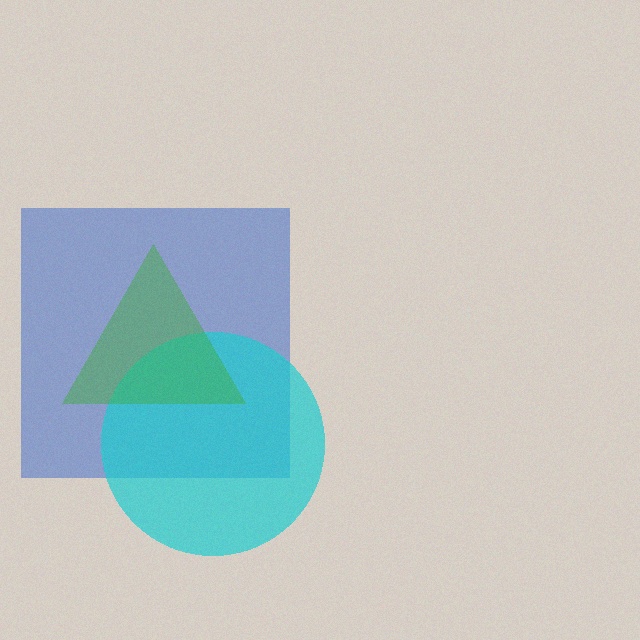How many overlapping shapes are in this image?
There are 3 overlapping shapes in the image.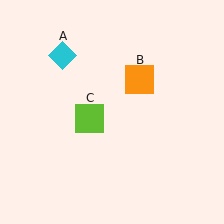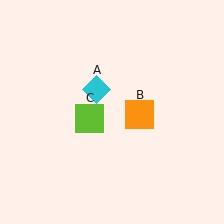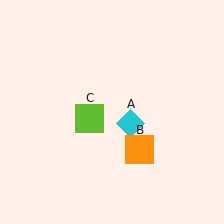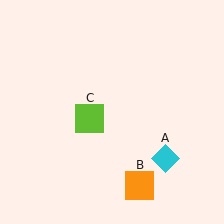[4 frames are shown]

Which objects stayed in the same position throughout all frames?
Lime square (object C) remained stationary.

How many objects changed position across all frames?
2 objects changed position: cyan diamond (object A), orange square (object B).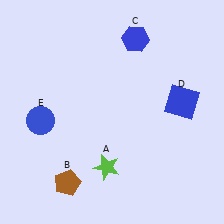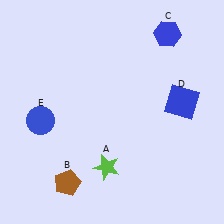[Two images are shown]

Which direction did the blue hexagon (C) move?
The blue hexagon (C) moved right.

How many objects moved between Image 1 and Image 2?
1 object moved between the two images.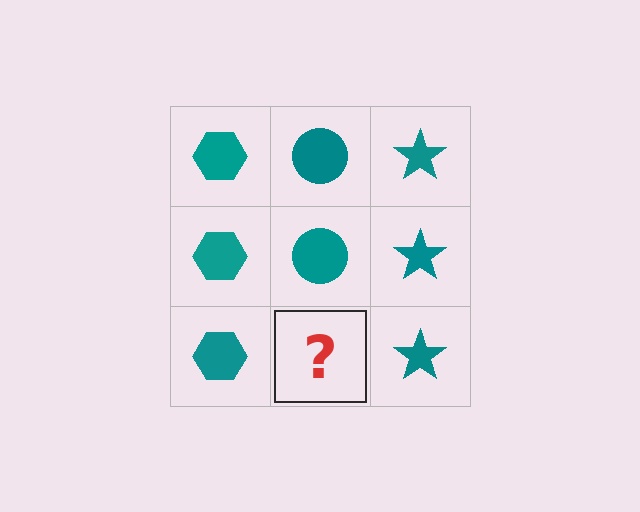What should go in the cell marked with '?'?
The missing cell should contain a teal circle.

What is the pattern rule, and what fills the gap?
The rule is that each column has a consistent shape. The gap should be filled with a teal circle.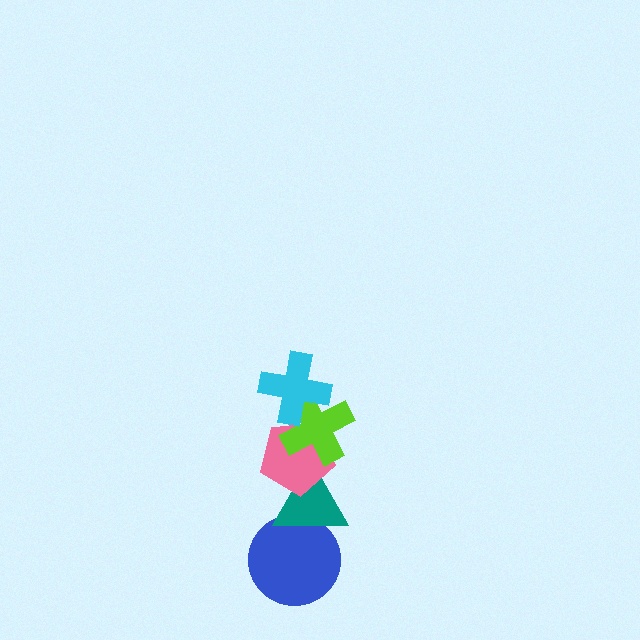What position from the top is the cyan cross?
The cyan cross is 1st from the top.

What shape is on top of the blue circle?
The teal triangle is on top of the blue circle.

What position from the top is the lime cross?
The lime cross is 2nd from the top.